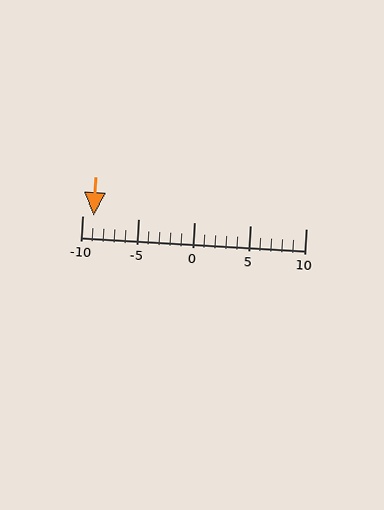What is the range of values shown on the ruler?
The ruler shows values from -10 to 10.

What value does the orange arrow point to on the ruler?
The orange arrow points to approximately -9.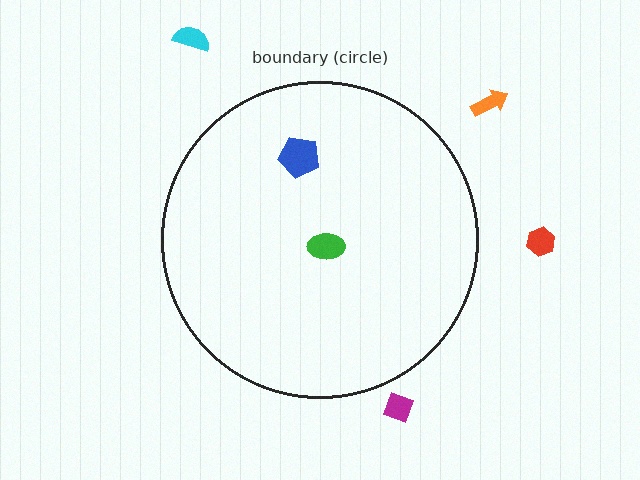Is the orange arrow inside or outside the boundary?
Outside.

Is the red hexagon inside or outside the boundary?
Outside.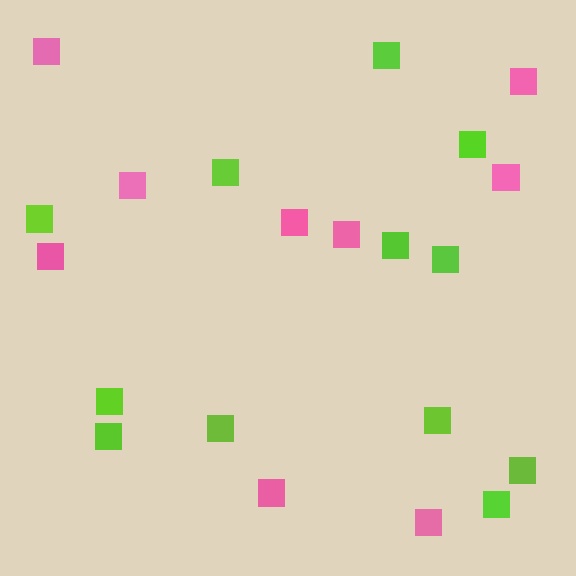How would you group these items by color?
There are 2 groups: one group of lime squares (12) and one group of pink squares (9).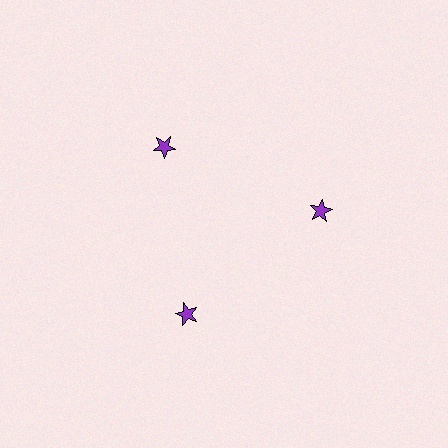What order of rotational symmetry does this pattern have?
This pattern has 3-fold rotational symmetry.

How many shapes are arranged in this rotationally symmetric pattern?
There are 3 shapes, arranged in 3 groups of 1.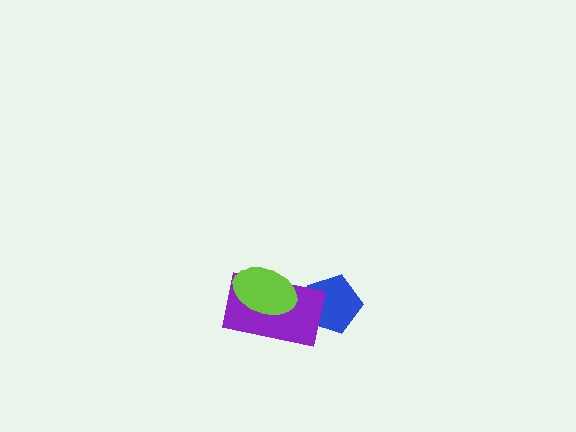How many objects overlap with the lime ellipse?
1 object overlaps with the lime ellipse.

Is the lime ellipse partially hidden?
No, no other shape covers it.